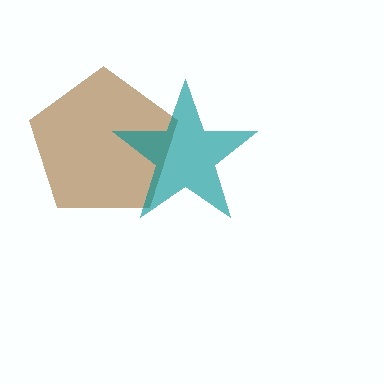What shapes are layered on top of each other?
The layered shapes are: a brown pentagon, a teal star.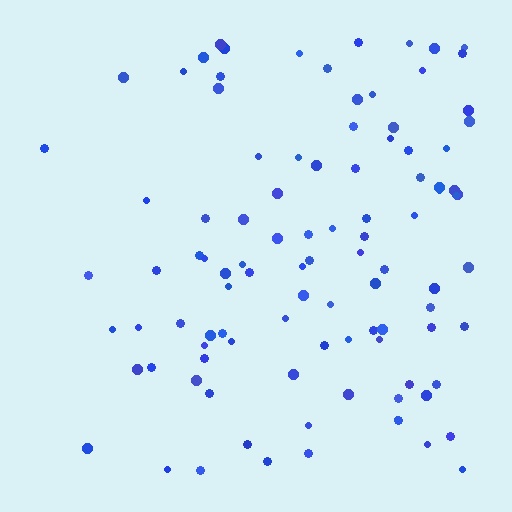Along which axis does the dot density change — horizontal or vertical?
Horizontal.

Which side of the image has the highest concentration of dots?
The right.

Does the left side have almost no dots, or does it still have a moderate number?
Still a moderate number, just noticeably fewer than the right.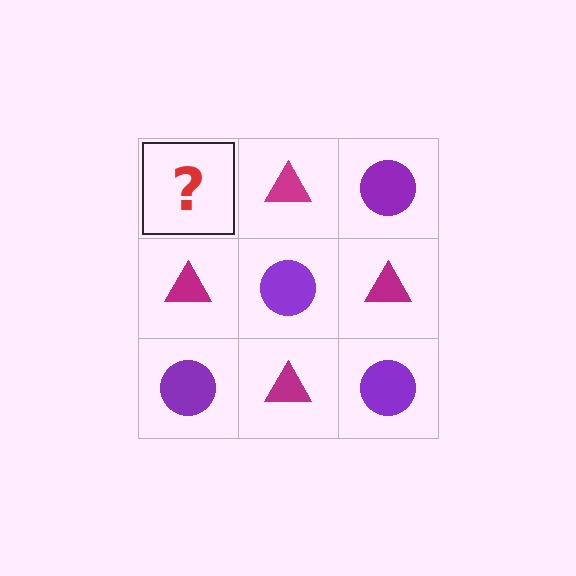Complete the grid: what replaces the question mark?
The question mark should be replaced with a purple circle.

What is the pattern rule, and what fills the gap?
The rule is that it alternates purple circle and magenta triangle in a checkerboard pattern. The gap should be filled with a purple circle.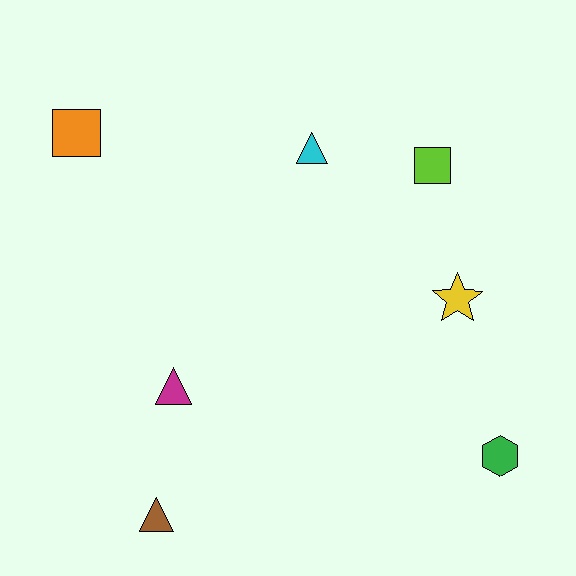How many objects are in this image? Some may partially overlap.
There are 7 objects.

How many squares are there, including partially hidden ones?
There are 2 squares.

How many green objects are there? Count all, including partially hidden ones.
There is 1 green object.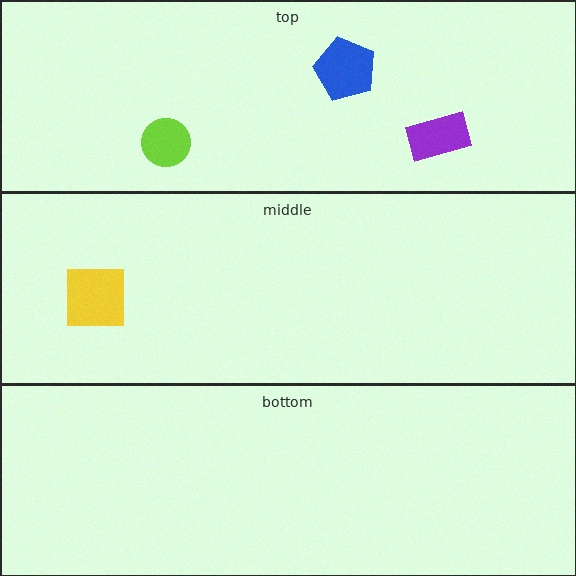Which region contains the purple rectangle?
The top region.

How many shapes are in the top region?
3.